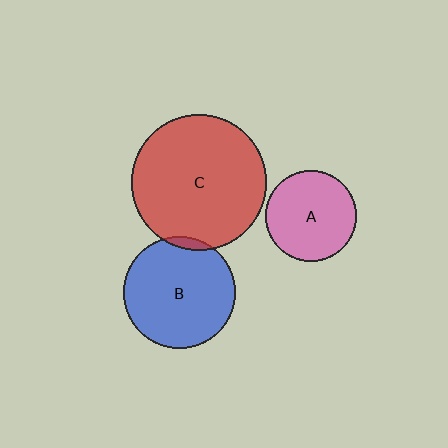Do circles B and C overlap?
Yes.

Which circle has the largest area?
Circle C (red).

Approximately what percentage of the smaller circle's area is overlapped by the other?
Approximately 5%.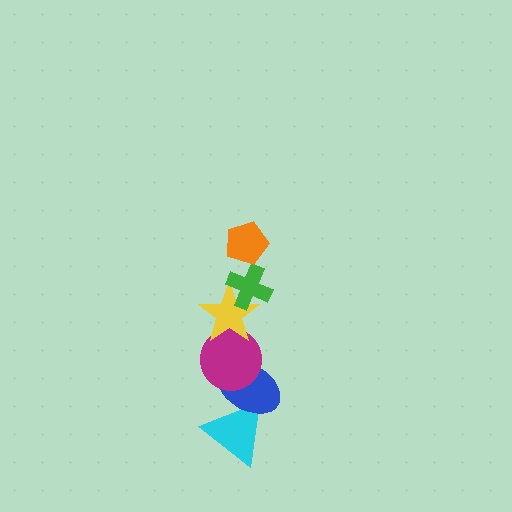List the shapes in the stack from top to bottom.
From top to bottom: the orange pentagon, the green cross, the yellow star, the magenta circle, the blue ellipse, the cyan triangle.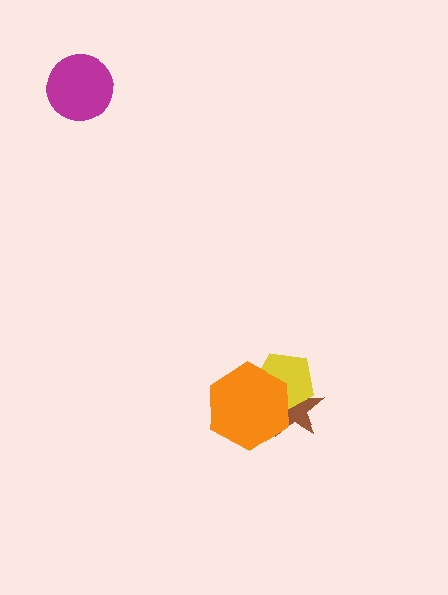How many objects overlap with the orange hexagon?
2 objects overlap with the orange hexagon.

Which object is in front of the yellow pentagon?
The orange hexagon is in front of the yellow pentagon.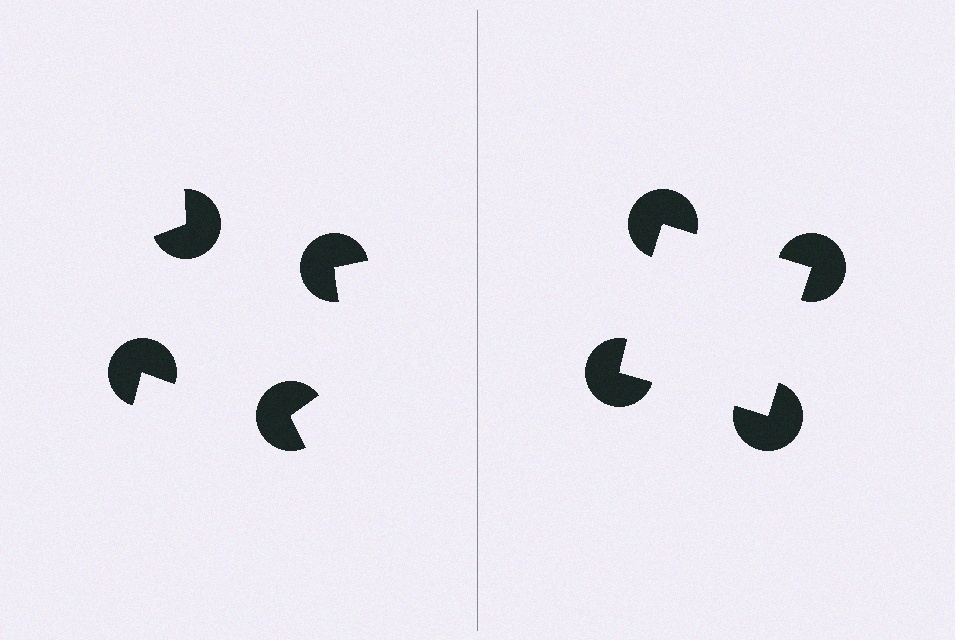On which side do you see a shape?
An illusory square appears on the right side. On the left side the wedge cuts are rotated, so no coherent shape forms.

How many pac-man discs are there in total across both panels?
8 — 4 on each side.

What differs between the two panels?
The pac-man discs are positioned identically on both sides; only the wedge orientations differ. On the right they align to a square; on the left they are misaligned.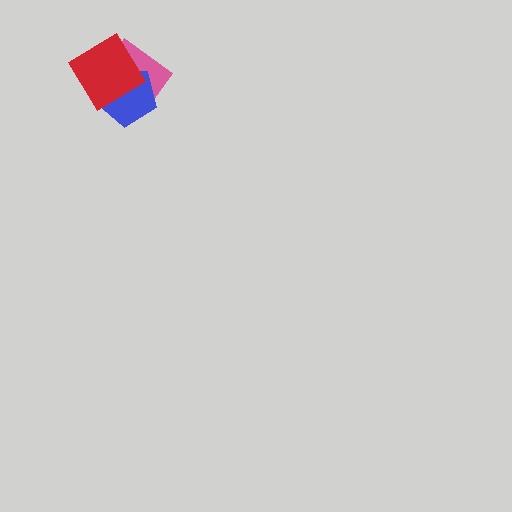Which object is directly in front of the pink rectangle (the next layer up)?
The blue pentagon is directly in front of the pink rectangle.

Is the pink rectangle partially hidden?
Yes, it is partially covered by another shape.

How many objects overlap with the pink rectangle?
2 objects overlap with the pink rectangle.